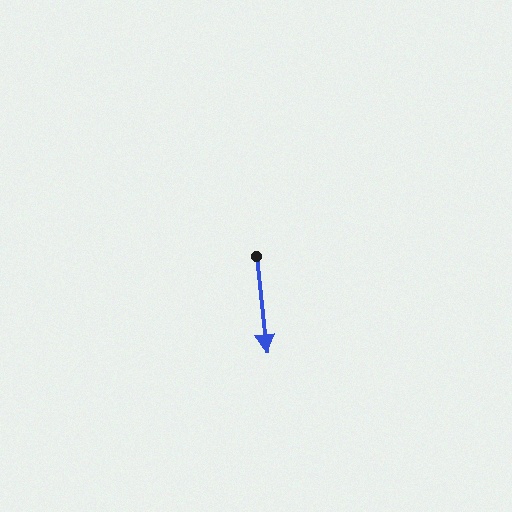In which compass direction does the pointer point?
South.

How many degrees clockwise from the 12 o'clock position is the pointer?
Approximately 174 degrees.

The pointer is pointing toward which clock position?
Roughly 6 o'clock.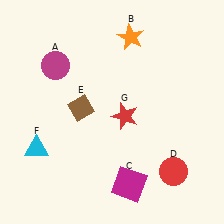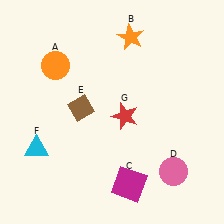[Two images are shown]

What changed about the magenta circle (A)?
In Image 1, A is magenta. In Image 2, it changed to orange.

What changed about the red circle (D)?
In Image 1, D is red. In Image 2, it changed to pink.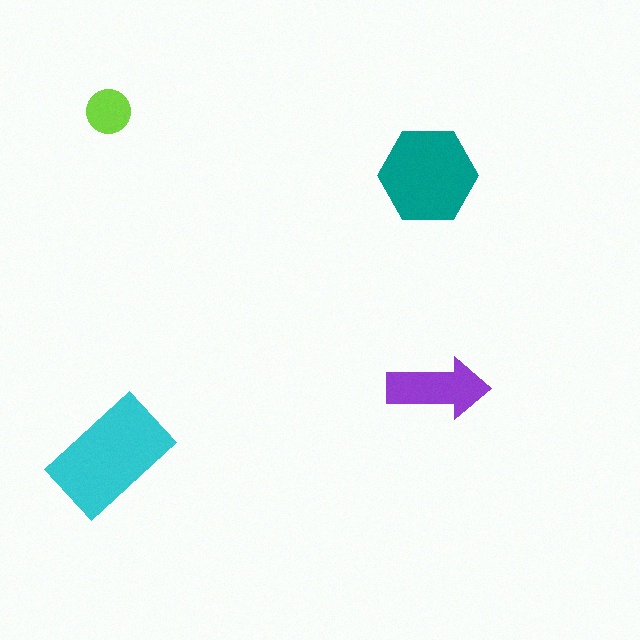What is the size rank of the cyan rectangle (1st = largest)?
1st.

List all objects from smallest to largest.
The lime circle, the purple arrow, the teal hexagon, the cyan rectangle.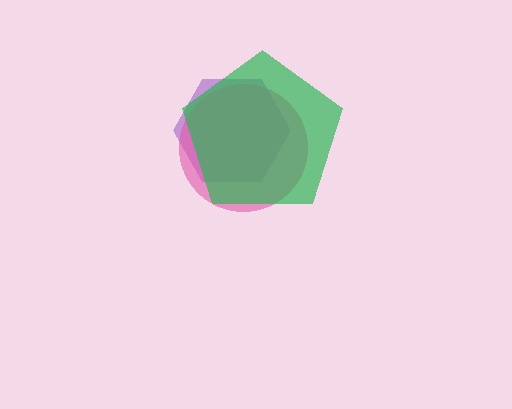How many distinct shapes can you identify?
There are 3 distinct shapes: a purple hexagon, a pink circle, a green pentagon.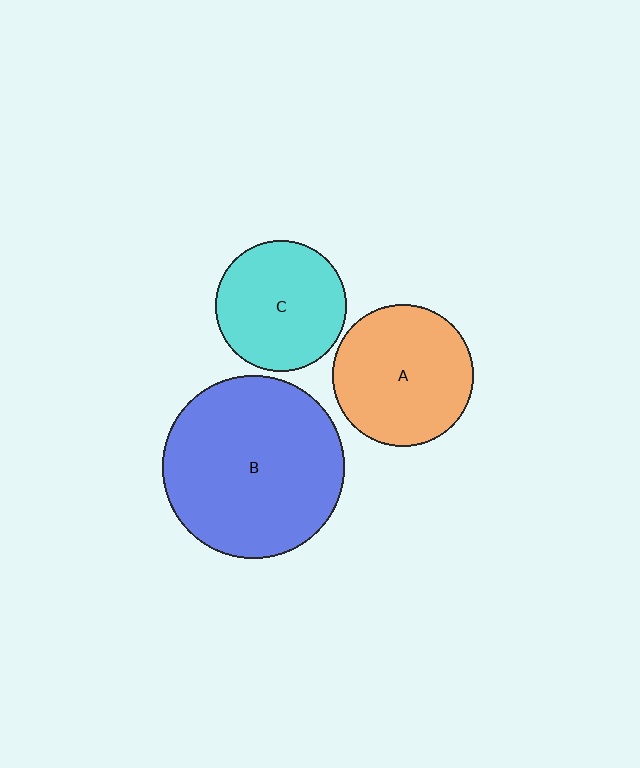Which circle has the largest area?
Circle B (blue).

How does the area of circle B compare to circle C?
Approximately 1.9 times.